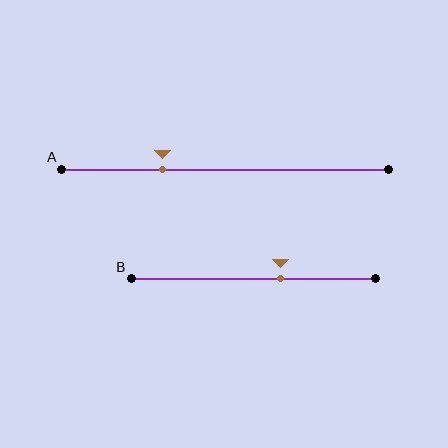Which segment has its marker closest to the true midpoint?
Segment B has its marker closest to the true midpoint.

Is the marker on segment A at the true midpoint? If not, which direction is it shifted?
No, the marker on segment A is shifted to the left by about 19% of the segment length.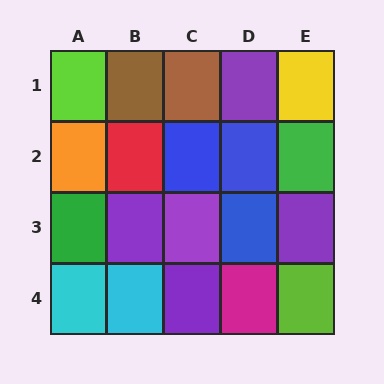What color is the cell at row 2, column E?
Green.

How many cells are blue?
3 cells are blue.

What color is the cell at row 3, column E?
Purple.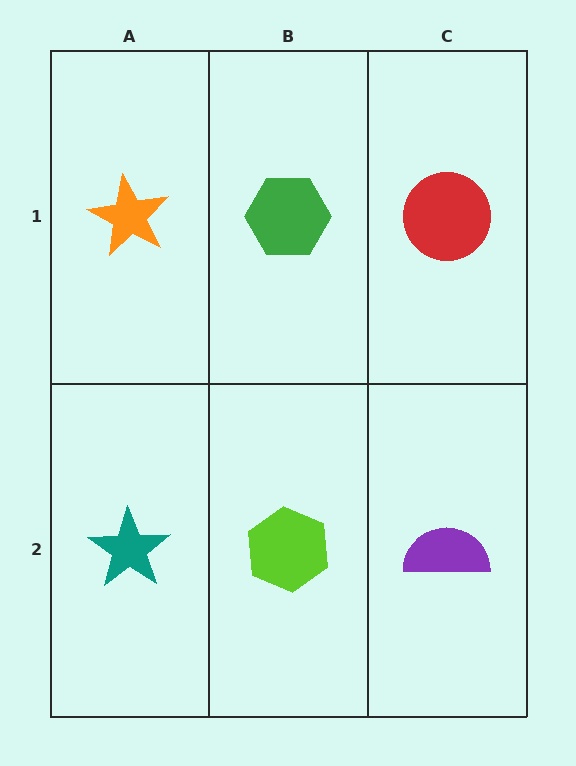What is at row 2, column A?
A teal star.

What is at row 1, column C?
A red circle.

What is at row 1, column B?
A green hexagon.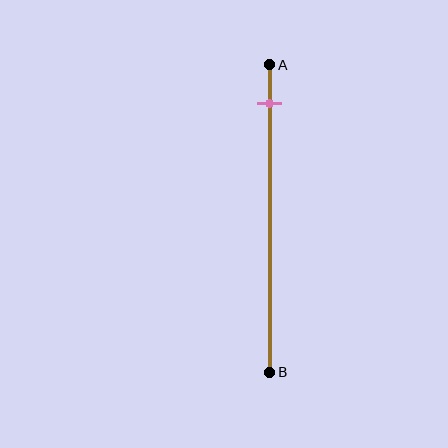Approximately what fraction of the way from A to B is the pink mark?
The pink mark is approximately 15% of the way from A to B.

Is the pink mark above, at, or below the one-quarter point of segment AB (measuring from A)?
The pink mark is above the one-quarter point of segment AB.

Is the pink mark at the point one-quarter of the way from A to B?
No, the mark is at about 15% from A, not at the 25% one-quarter point.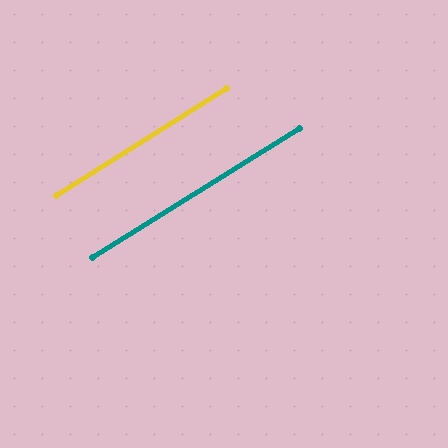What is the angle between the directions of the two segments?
Approximately 0 degrees.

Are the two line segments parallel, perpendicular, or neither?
Parallel — their directions differ by only 0.2°.